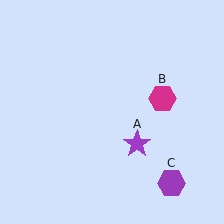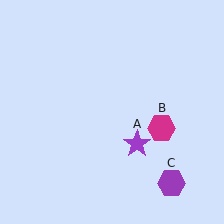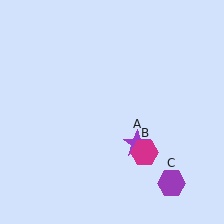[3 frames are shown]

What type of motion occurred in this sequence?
The magenta hexagon (object B) rotated clockwise around the center of the scene.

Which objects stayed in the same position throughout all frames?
Purple star (object A) and purple hexagon (object C) remained stationary.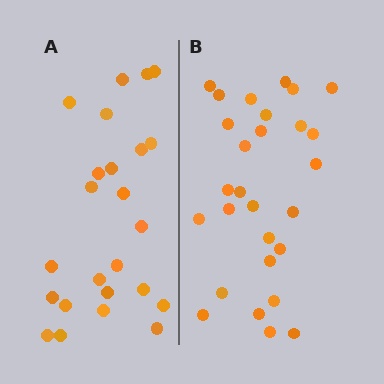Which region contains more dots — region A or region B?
Region B (the right region) has more dots.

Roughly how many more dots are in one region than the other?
Region B has about 4 more dots than region A.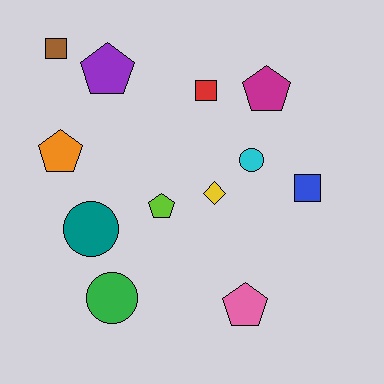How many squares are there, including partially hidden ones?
There are 3 squares.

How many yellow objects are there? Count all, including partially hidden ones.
There is 1 yellow object.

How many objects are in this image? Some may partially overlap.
There are 12 objects.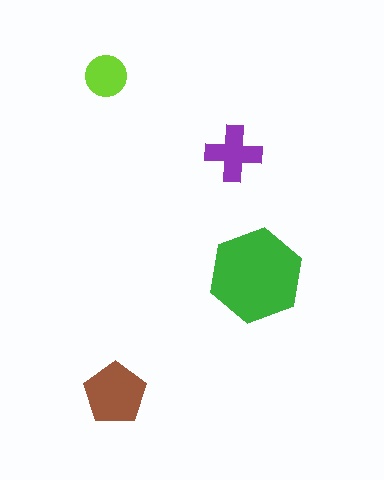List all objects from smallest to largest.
The lime circle, the purple cross, the brown pentagon, the green hexagon.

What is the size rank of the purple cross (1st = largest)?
3rd.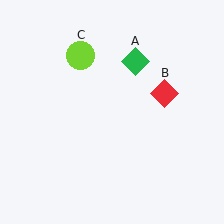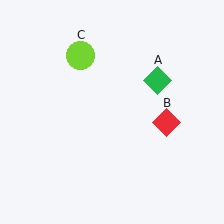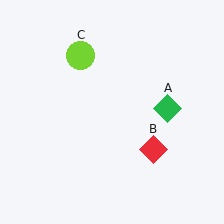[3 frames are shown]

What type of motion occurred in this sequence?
The green diamond (object A), red diamond (object B) rotated clockwise around the center of the scene.